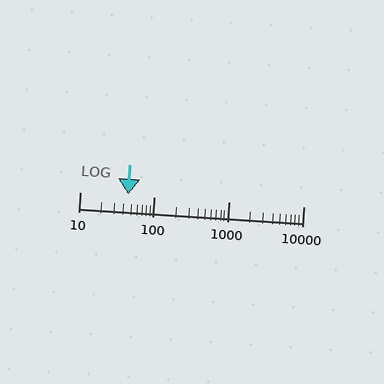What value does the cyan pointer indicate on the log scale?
The pointer indicates approximately 45.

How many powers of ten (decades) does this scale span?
The scale spans 3 decades, from 10 to 10000.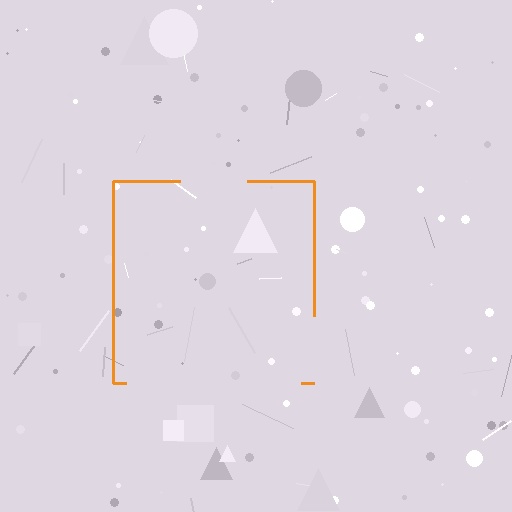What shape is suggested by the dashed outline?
The dashed outline suggests a square.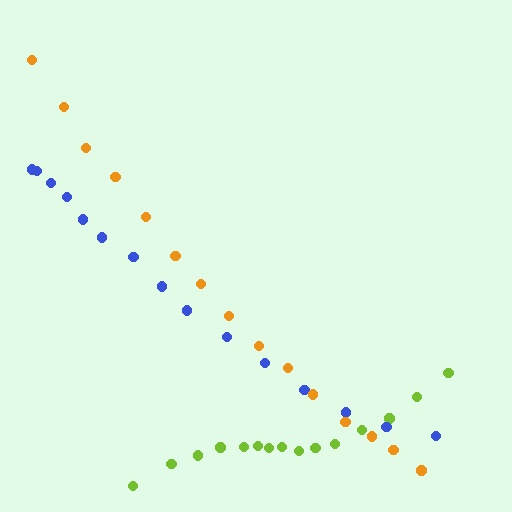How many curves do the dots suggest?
There are 3 distinct paths.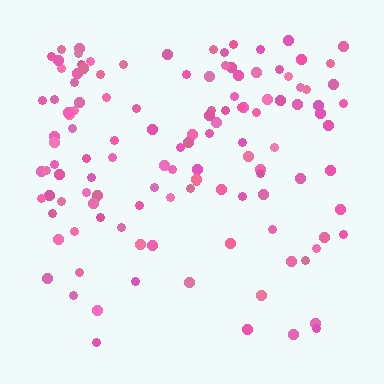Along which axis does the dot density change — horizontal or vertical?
Vertical.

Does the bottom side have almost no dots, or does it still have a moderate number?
Still a moderate number, just noticeably fewer than the top.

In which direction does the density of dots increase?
From bottom to top, with the top side densest.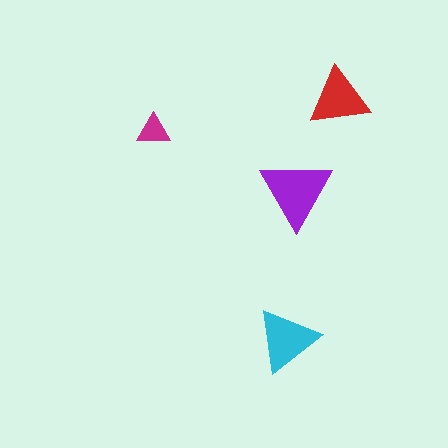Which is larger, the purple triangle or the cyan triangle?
The purple one.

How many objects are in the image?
There are 4 objects in the image.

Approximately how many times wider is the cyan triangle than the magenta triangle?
About 2 times wider.